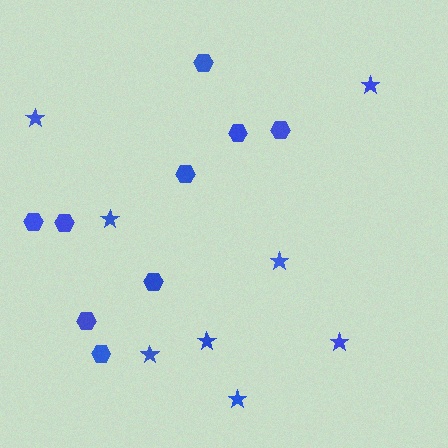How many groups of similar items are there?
There are 2 groups: one group of stars (8) and one group of hexagons (9).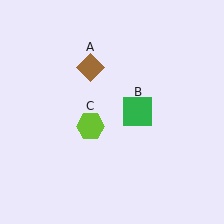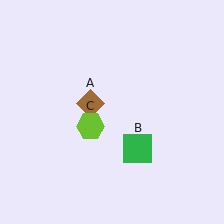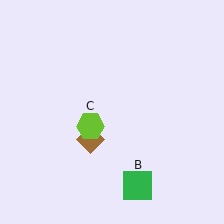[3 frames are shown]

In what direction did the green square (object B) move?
The green square (object B) moved down.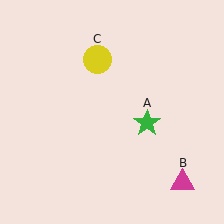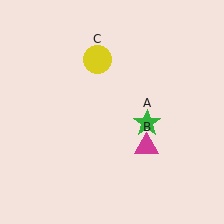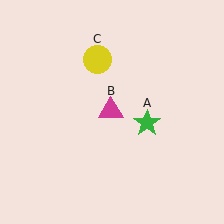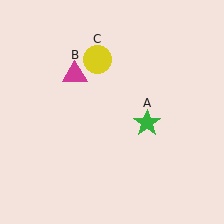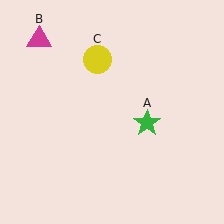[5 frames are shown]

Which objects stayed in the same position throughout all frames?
Green star (object A) and yellow circle (object C) remained stationary.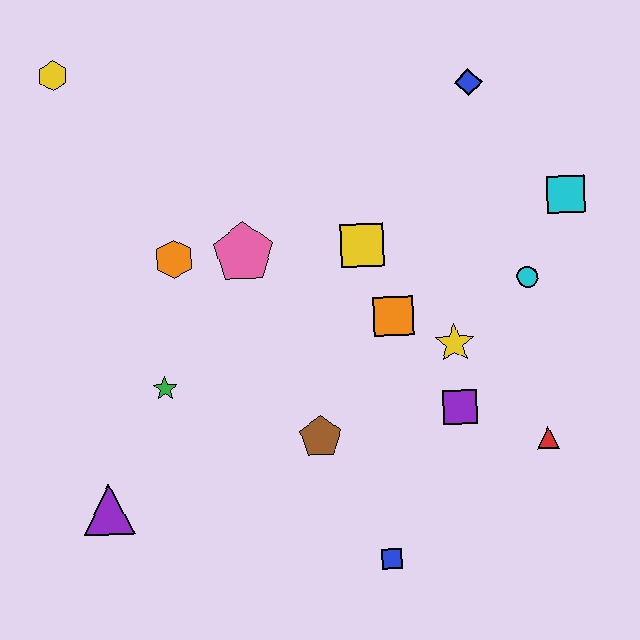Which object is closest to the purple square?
The yellow star is closest to the purple square.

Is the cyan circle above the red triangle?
Yes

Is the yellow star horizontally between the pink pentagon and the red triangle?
Yes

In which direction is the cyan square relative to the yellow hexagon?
The cyan square is to the right of the yellow hexagon.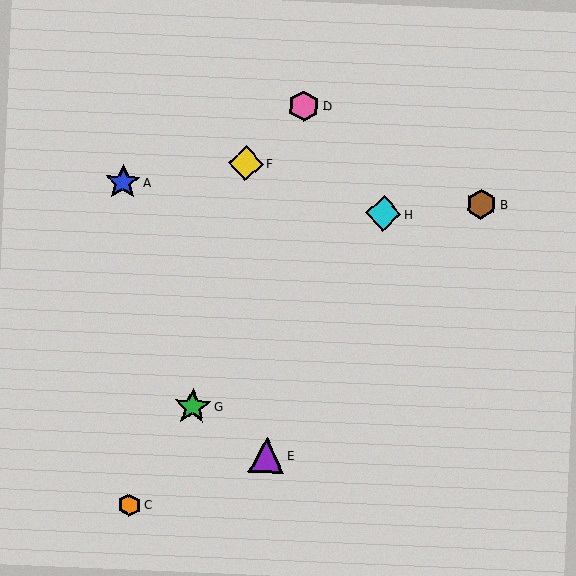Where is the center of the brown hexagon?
The center of the brown hexagon is at (481, 204).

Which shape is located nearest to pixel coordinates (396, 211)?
The cyan diamond (labeled H) at (383, 214) is nearest to that location.